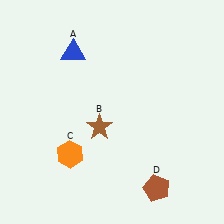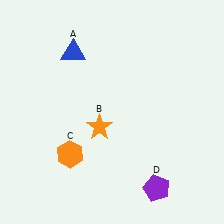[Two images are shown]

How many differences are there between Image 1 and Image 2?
There are 2 differences between the two images.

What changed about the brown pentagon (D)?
In Image 1, D is brown. In Image 2, it changed to purple.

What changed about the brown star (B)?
In Image 1, B is brown. In Image 2, it changed to orange.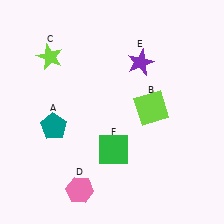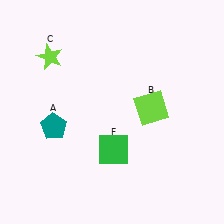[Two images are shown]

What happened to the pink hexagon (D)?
The pink hexagon (D) was removed in Image 2. It was in the bottom-left area of Image 1.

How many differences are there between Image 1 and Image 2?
There are 2 differences between the two images.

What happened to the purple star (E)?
The purple star (E) was removed in Image 2. It was in the top-right area of Image 1.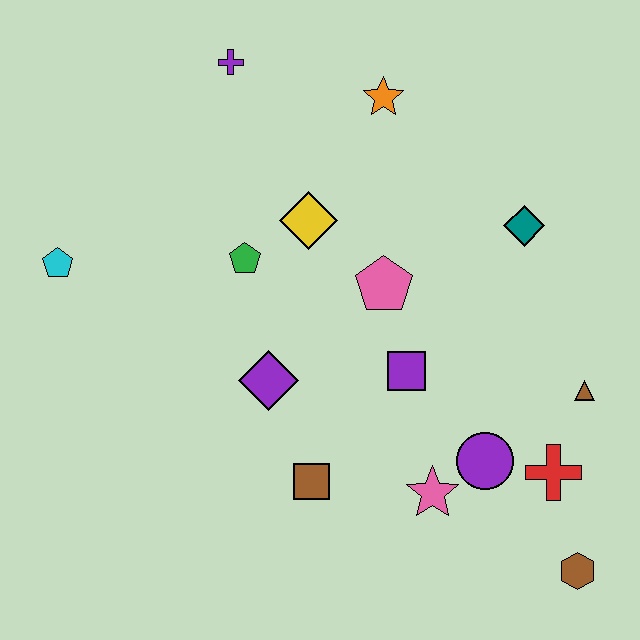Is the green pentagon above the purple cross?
No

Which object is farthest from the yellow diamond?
The brown hexagon is farthest from the yellow diamond.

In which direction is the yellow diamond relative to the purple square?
The yellow diamond is above the purple square.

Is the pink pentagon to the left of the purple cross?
No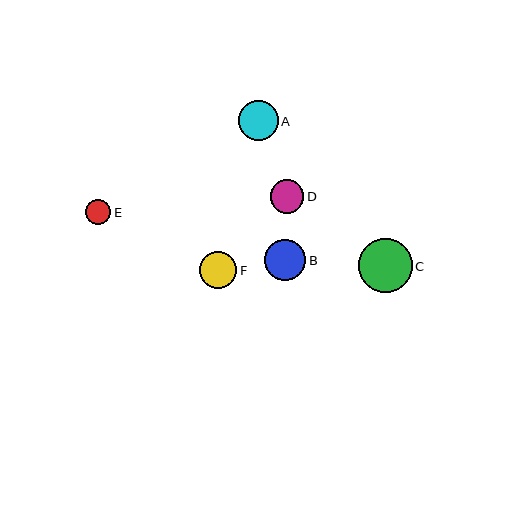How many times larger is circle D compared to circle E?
Circle D is approximately 1.3 times the size of circle E.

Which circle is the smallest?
Circle E is the smallest with a size of approximately 25 pixels.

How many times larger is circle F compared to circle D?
Circle F is approximately 1.1 times the size of circle D.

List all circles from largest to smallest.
From largest to smallest: C, B, A, F, D, E.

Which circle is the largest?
Circle C is the largest with a size of approximately 54 pixels.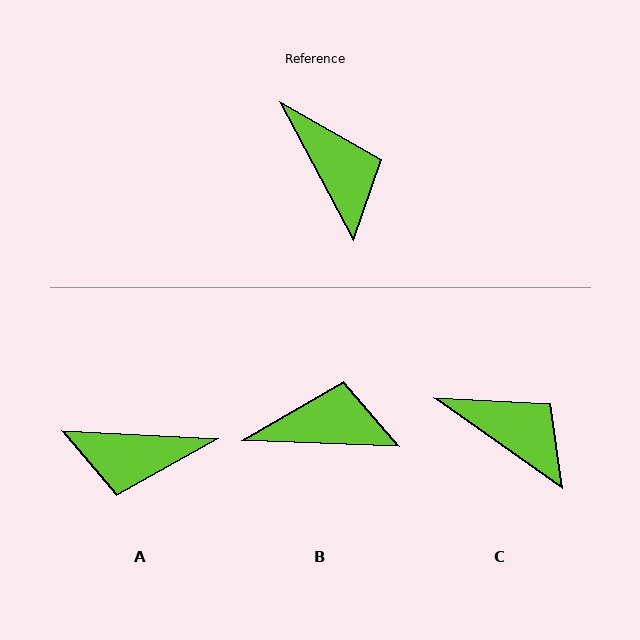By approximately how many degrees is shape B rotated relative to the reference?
Approximately 60 degrees counter-clockwise.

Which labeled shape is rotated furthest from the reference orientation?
A, about 121 degrees away.